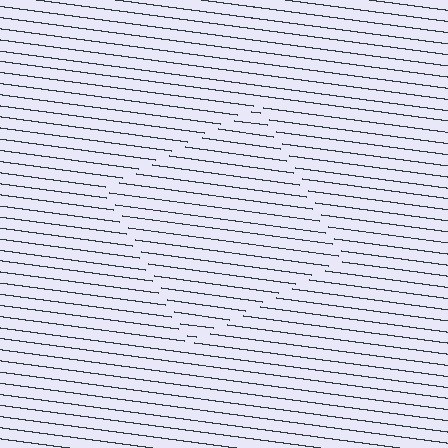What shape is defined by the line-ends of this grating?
An illusory square. The interior of the shape contains the same grating, shifted by half a period — the contour is defined by the phase discontinuity where line-ends from the inner and outer gratings abut.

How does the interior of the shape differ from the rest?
The interior of the shape contains the same grating, shifted by half a period — the contour is defined by the phase discontinuity where line-ends from the inner and outer gratings abut.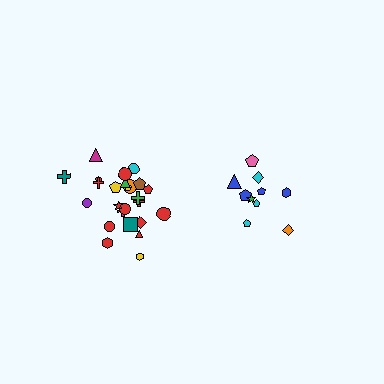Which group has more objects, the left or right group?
The left group.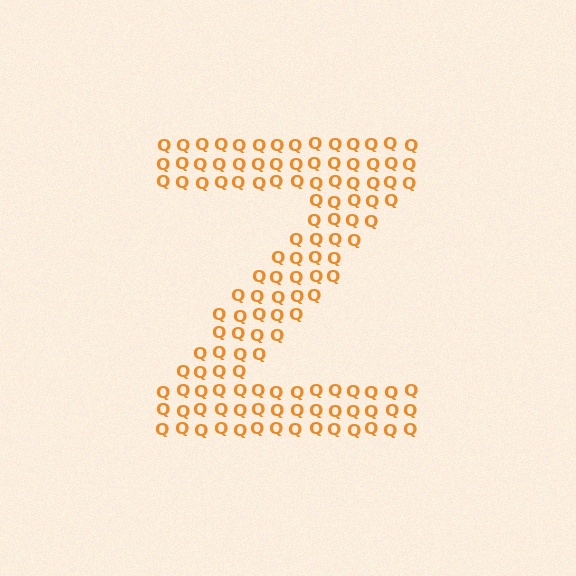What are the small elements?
The small elements are letter Q's.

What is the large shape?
The large shape is the letter Z.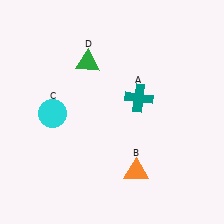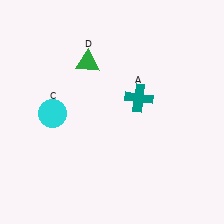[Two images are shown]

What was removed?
The orange triangle (B) was removed in Image 2.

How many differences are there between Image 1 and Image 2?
There is 1 difference between the two images.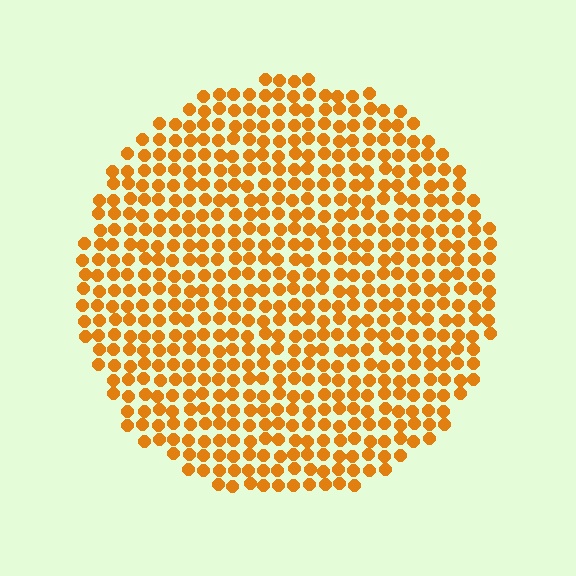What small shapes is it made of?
It is made of small circles.